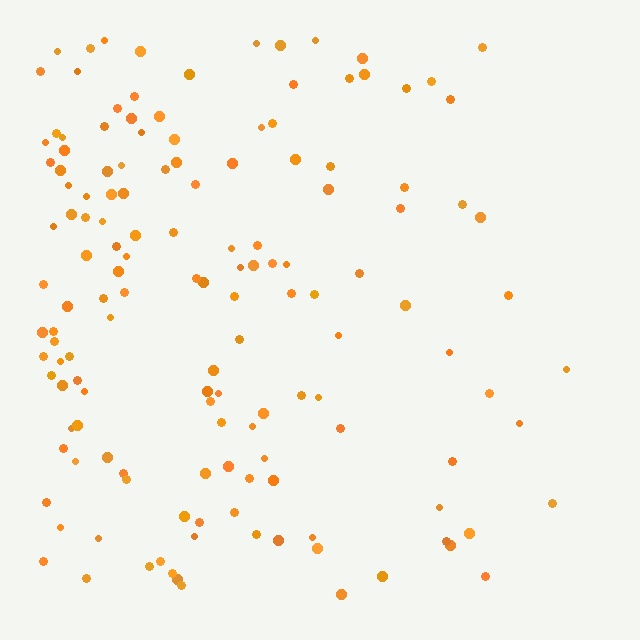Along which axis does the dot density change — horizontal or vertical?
Horizontal.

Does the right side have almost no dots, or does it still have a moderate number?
Still a moderate number, just noticeably fewer than the left.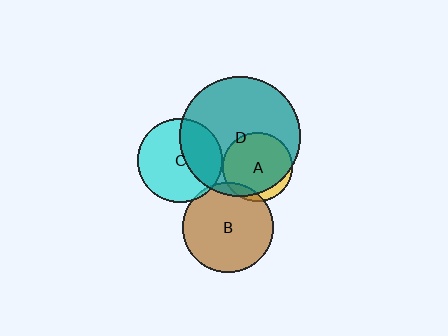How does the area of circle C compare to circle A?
Approximately 1.5 times.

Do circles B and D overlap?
Yes.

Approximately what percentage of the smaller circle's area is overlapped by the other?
Approximately 5%.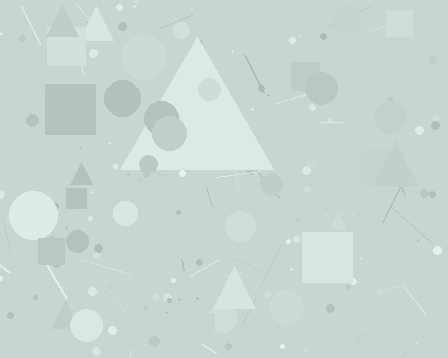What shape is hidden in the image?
A triangle is hidden in the image.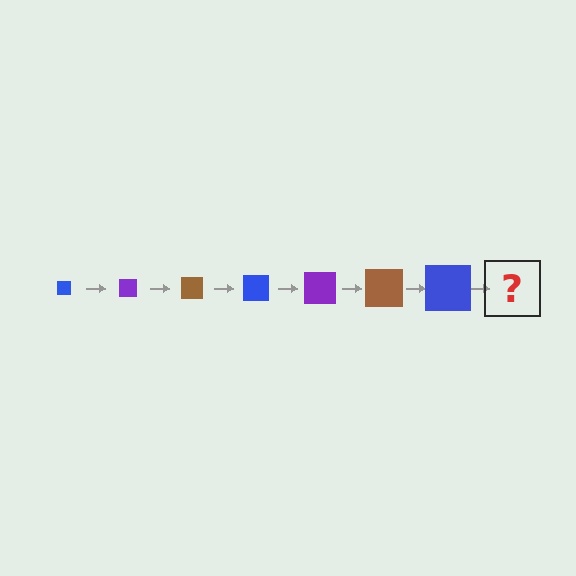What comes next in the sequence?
The next element should be a purple square, larger than the previous one.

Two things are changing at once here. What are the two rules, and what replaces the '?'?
The two rules are that the square grows larger each step and the color cycles through blue, purple, and brown. The '?' should be a purple square, larger than the previous one.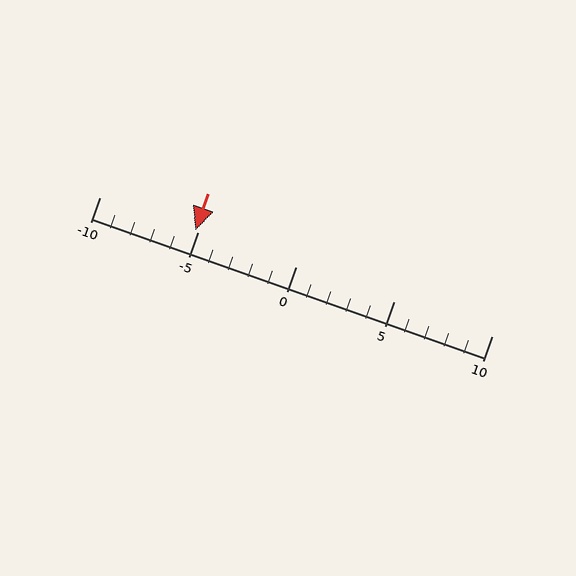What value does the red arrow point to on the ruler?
The red arrow points to approximately -5.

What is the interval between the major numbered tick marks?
The major tick marks are spaced 5 units apart.